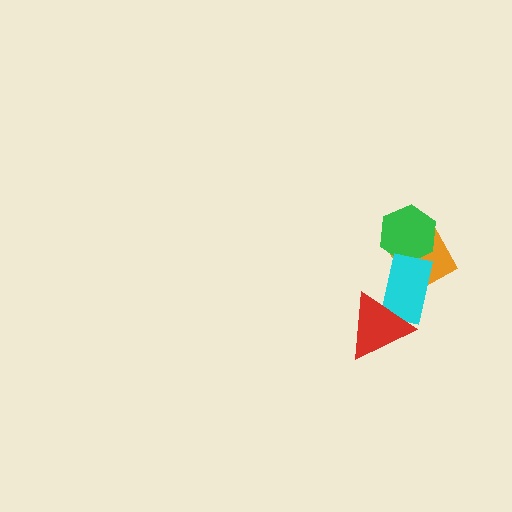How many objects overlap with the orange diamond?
2 objects overlap with the orange diamond.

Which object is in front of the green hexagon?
The cyan rectangle is in front of the green hexagon.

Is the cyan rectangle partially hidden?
Yes, it is partially covered by another shape.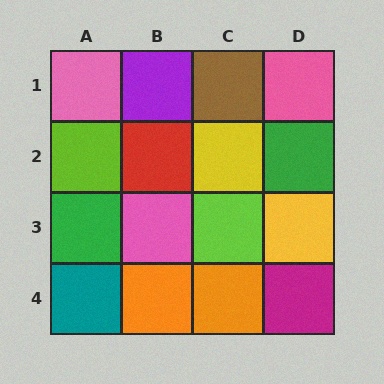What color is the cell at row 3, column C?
Lime.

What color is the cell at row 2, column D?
Green.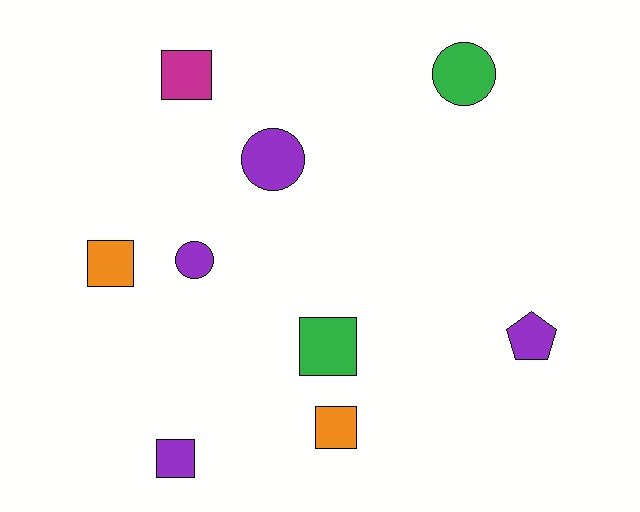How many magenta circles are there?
There are no magenta circles.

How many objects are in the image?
There are 9 objects.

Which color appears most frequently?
Purple, with 4 objects.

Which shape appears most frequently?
Square, with 5 objects.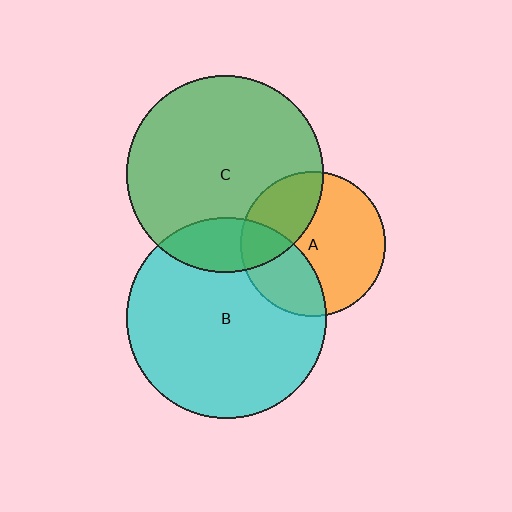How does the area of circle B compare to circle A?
Approximately 1.9 times.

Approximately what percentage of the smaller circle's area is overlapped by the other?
Approximately 30%.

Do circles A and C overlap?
Yes.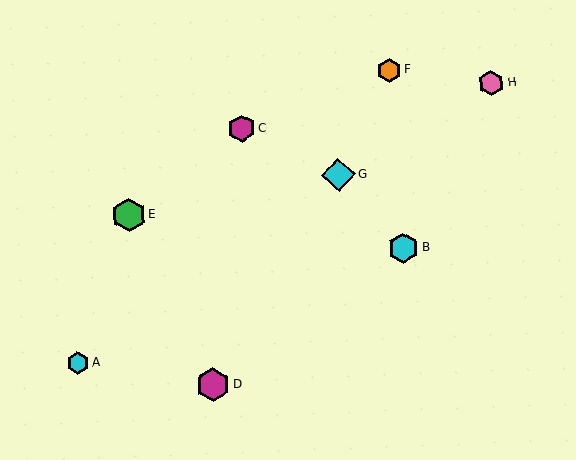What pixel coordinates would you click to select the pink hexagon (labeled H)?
Click at (491, 83) to select the pink hexagon H.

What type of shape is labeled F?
Shape F is an orange hexagon.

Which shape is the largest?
The magenta hexagon (labeled D) is the largest.